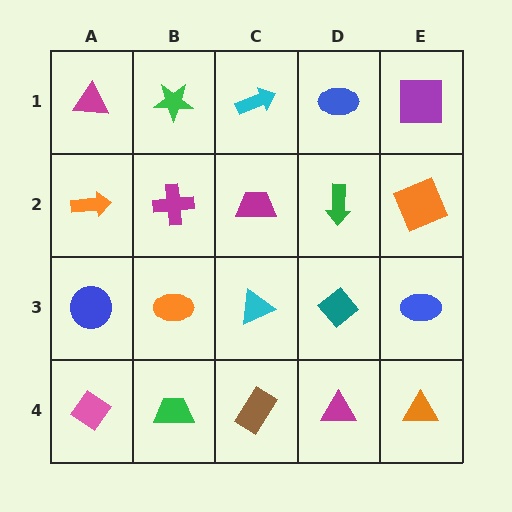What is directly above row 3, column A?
An orange arrow.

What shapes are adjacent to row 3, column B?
A magenta cross (row 2, column B), a green trapezoid (row 4, column B), a blue circle (row 3, column A), a cyan triangle (row 3, column C).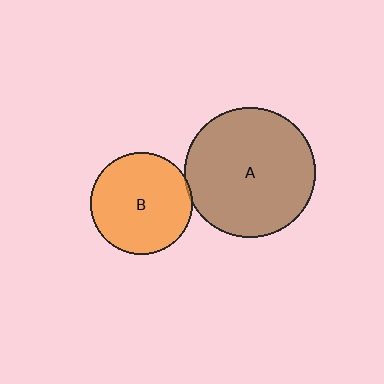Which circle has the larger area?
Circle A (brown).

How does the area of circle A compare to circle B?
Approximately 1.6 times.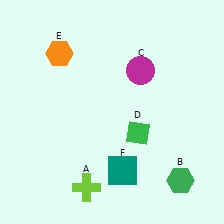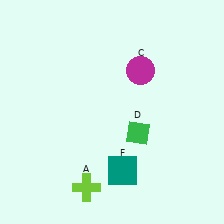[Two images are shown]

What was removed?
The orange hexagon (E), the green hexagon (B) were removed in Image 2.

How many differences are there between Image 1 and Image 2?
There are 2 differences between the two images.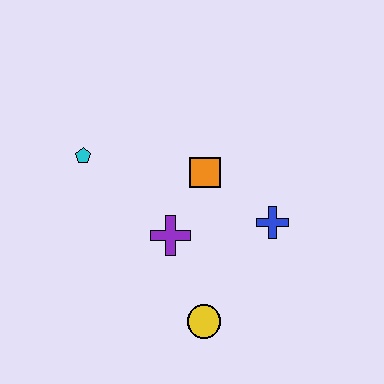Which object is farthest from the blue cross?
The cyan pentagon is farthest from the blue cross.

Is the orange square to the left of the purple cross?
No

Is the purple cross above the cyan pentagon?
No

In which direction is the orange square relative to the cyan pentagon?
The orange square is to the right of the cyan pentagon.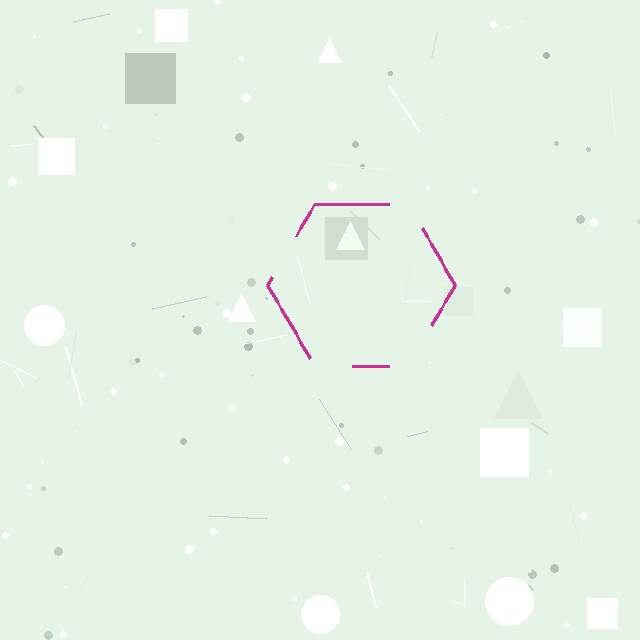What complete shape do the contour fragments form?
The contour fragments form a hexagon.